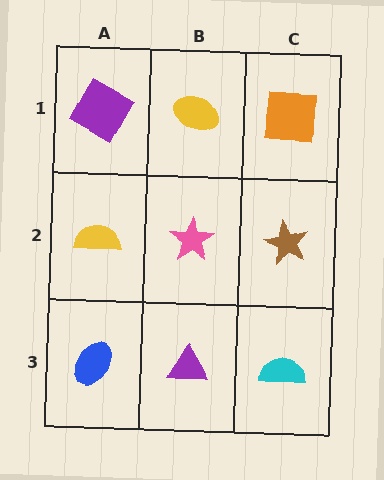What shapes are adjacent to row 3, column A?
A yellow semicircle (row 2, column A), a purple triangle (row 3, column B).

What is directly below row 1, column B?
A pink star.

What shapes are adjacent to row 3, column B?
A pink star (row 2, column B), a blue ellipse (row 3, column A), a cyan semicircle (row 3, column C).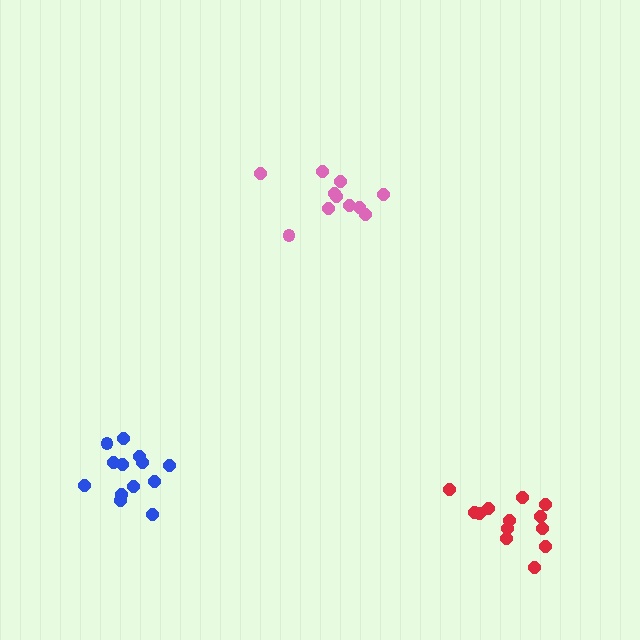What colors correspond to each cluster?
The clusters are colored: red, pink, blue.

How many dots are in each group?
Group 1: 13 dots, Group 2: 11 dots, Group 3: 13 dots (37 total).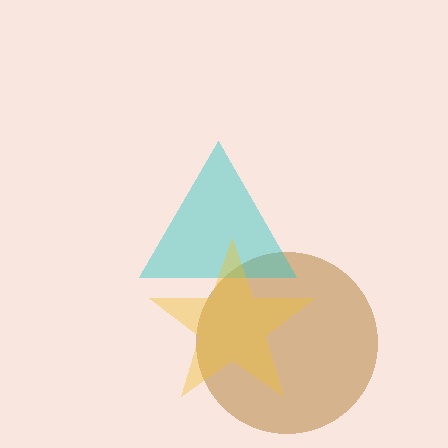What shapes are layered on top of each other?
The layered shapes are: a brown circle, a cyan triangle, a yellow star.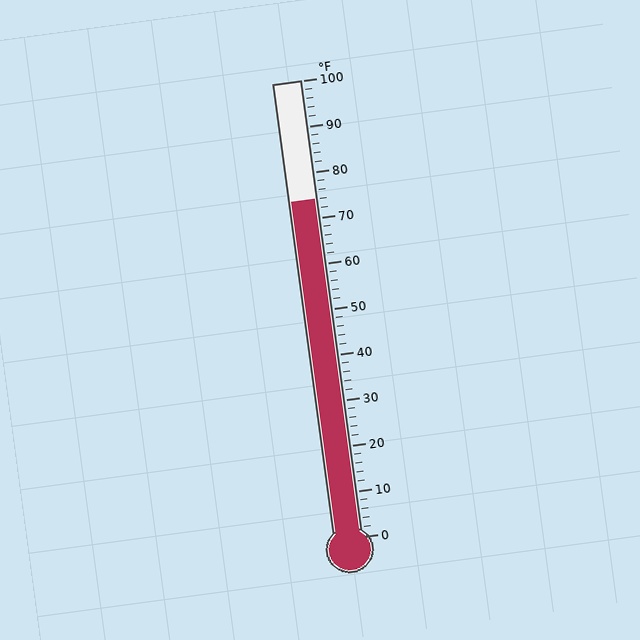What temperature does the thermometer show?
The thermometer shows approximately 74°F.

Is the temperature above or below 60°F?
The temperature is above 60°F.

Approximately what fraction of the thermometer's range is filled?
The thermometer is filled to approximately 75% of its range.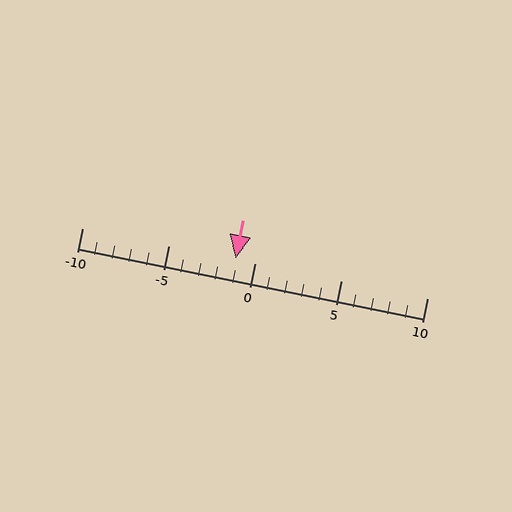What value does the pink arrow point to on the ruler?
The pink arrow points to approximately -1.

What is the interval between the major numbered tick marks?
The major tick marks are spaced 5 units apart.